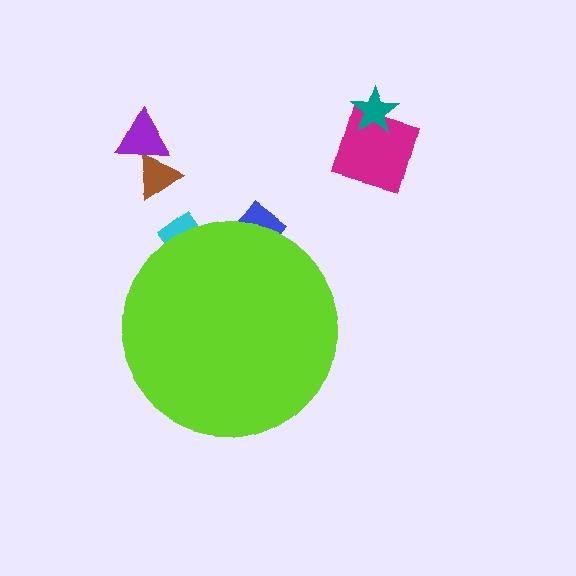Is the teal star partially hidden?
No, the teal star is fully visible.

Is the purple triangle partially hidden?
No, the purple triangle is fully visible.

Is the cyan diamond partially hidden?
Yes, the cyan diamond is partially hidden behind the lime circle.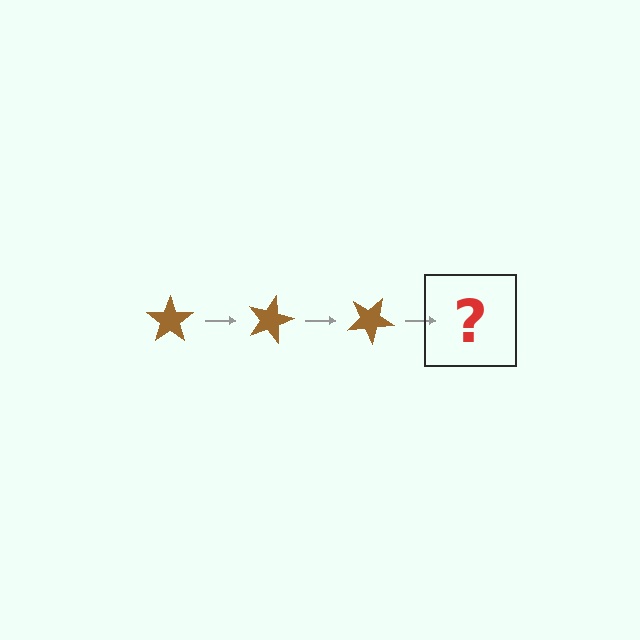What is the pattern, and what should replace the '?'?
The pattern is that the star rotates 15 degrees each step. The '?' should be a brown star rotated 45 degrees.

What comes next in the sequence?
The next element should be a brown star rotated 45 degrees.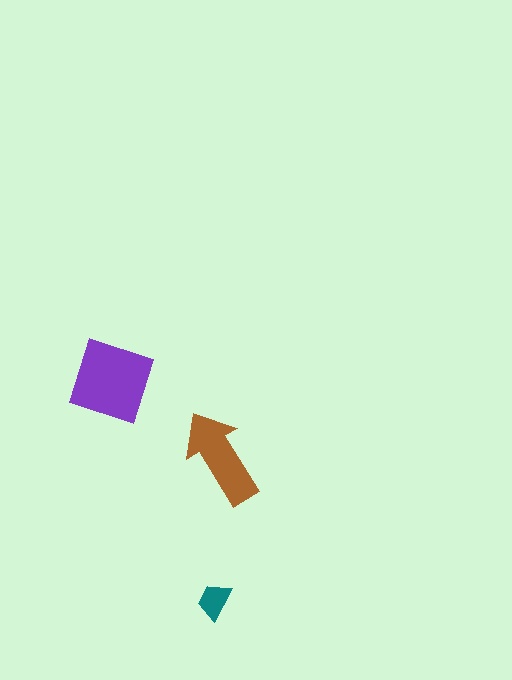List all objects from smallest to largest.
The teal trapezoid, the brown arrow, the purple square.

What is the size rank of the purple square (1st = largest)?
1st.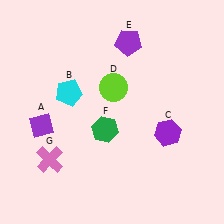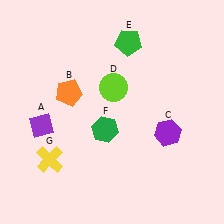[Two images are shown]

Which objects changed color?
B changed from cyan to orange. E changed from purple to green. G changed from pink to yellow.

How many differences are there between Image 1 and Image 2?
There are 3 differences between the two images.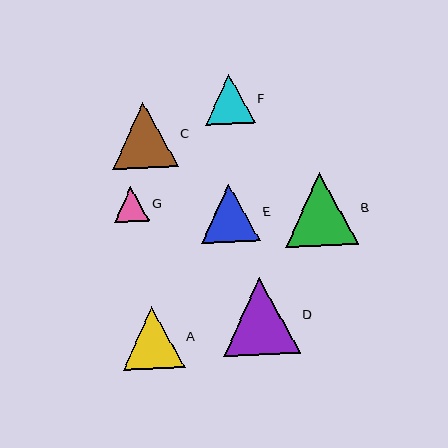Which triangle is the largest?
Triangle D is the largest with a size of approximately 77 pixels.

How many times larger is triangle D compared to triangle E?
Triangle D is approximately 1.3 times the size of triangle E.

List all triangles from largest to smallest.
From largest to smallest: D, B, C, A, E, F, G.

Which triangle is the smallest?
Triangle G is the smallest with a size of approximately 35 pixels.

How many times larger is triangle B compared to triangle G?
Triangle B is approximately 2.1 times the size of triangle G.